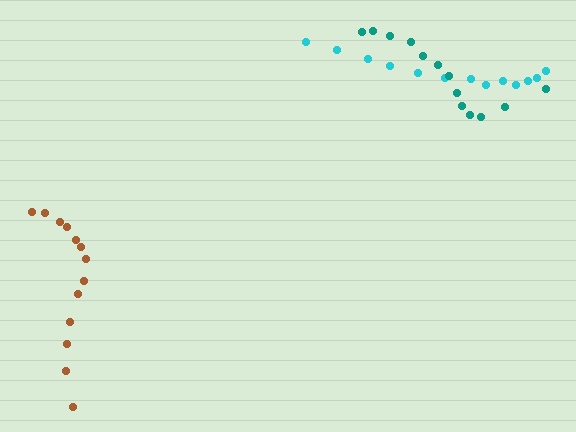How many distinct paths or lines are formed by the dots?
There are 3 distinct paths.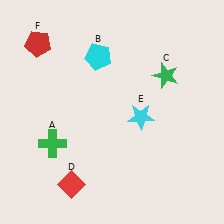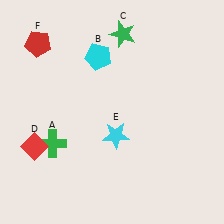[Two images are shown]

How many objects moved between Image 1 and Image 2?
3 objects moved between the two images.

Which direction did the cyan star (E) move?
The cyan star (E) moved left.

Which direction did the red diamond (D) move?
The red diamond (D) moved up.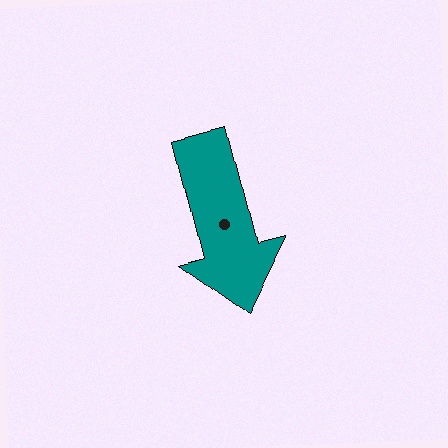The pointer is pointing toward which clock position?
Roughly 6 o'clock.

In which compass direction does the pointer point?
South.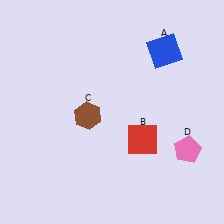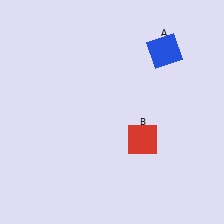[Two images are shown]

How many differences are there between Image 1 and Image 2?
There are 2 differences between the two images.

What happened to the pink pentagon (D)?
The pink pentagon (D) was removed in Image 2. It was in the bottom-right area of Image 1.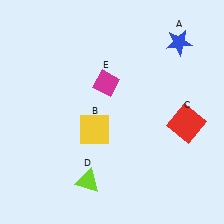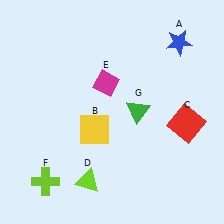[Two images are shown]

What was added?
A lime cross (F), a green triangle (G) were added in Image 2.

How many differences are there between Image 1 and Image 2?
There are 2 differences between the two images.